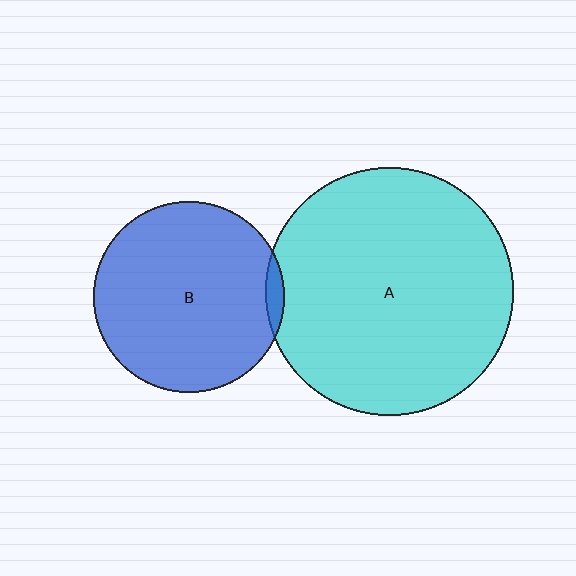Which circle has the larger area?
Circle A (cyan).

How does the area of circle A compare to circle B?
Approximately 1.7 times.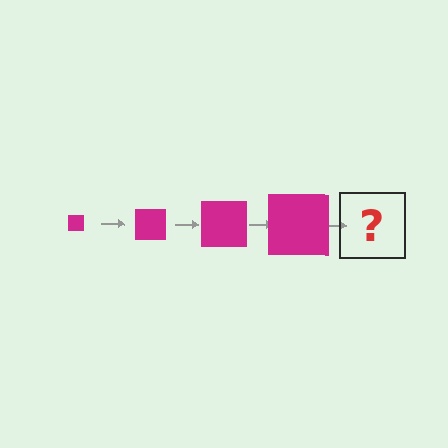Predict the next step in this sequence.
The next step is a magenta square, larger than the previous one.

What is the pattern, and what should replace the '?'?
The pattern is that the square gets progressively larger each step. The '?' should be a magenta square, larger than the previous one.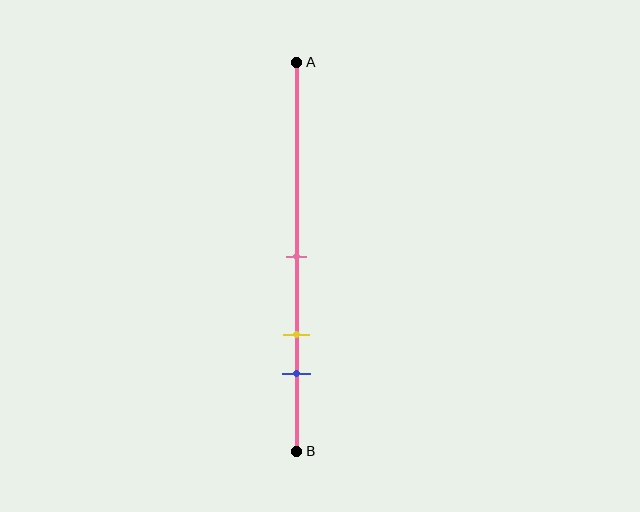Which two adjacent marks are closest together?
The yellow and blue marks are the closest adjacent pair.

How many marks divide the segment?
There are 3 marks dividing the segment.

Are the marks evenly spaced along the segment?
Yes, the marks are approximately evenly spaced.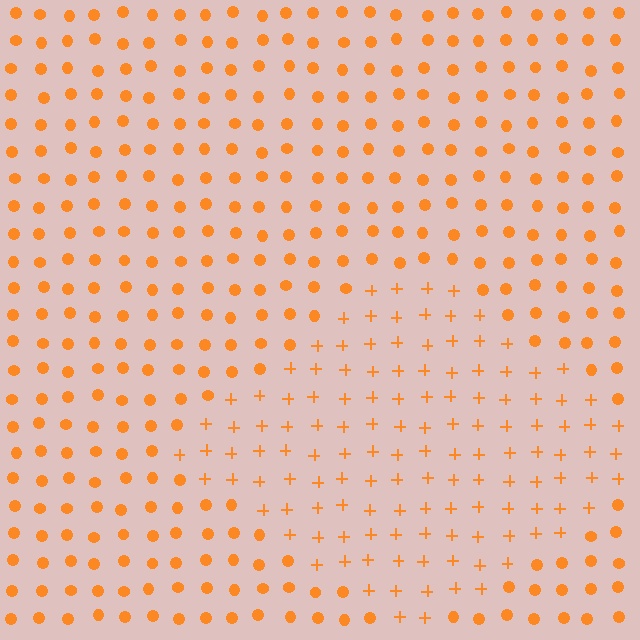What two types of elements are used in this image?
The image uses plus signs inside the diamond region and circles outside it.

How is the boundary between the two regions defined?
The boundary is defined by a change in element shape: plus signs inside vs. circles outside. All elements share the same color and spacing.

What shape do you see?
I see a diamond.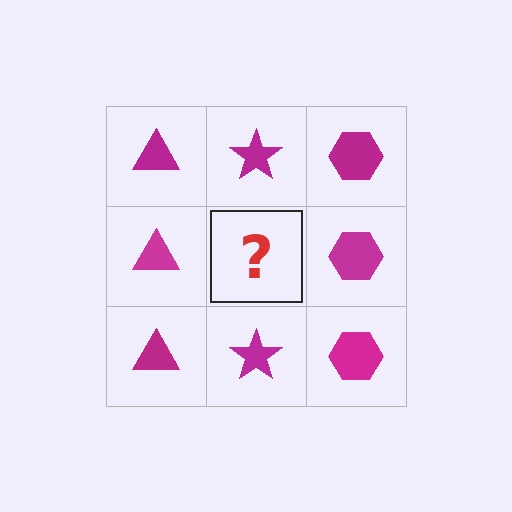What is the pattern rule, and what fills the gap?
The rule is that each column has a consistent shape. The gap should be filled with a magenta star.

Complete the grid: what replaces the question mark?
The question mark should be replaced with a magenta star.